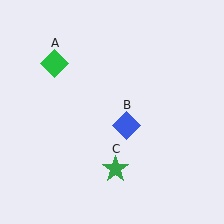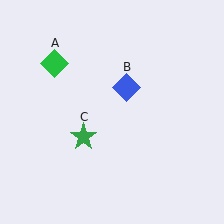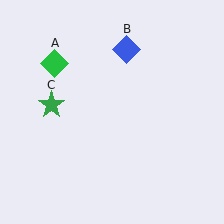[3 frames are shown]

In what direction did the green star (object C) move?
The green star (object C) moved up and to the left.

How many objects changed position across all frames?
2 objects changed position: blue diamond (object B), green star (object C).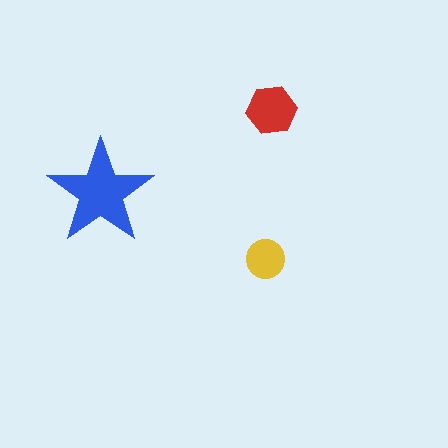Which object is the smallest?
The yellow circle.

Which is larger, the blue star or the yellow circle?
The blue star.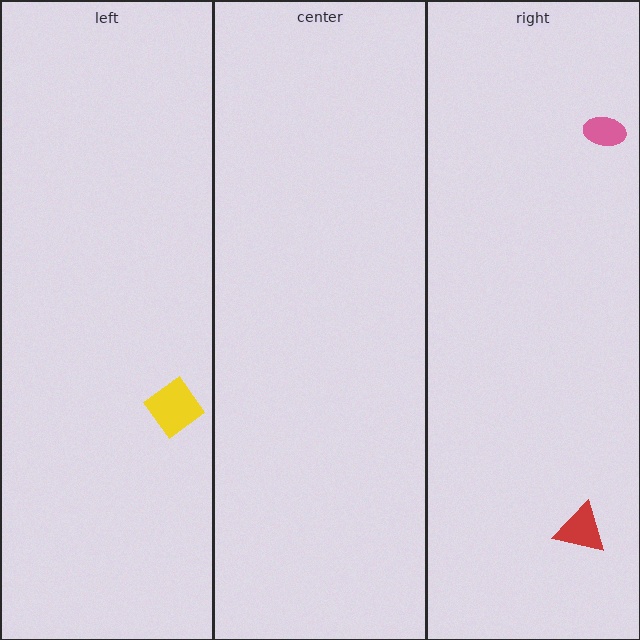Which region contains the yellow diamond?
The left region.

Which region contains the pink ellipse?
The right region.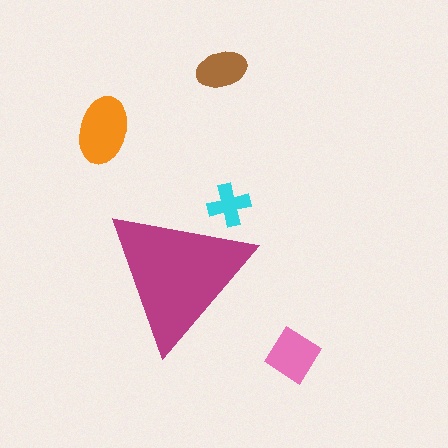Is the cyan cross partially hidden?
Yes, the cyan cross is partially hidden behind the magenta triangle.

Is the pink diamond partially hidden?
No, the pink diamond is fully visible.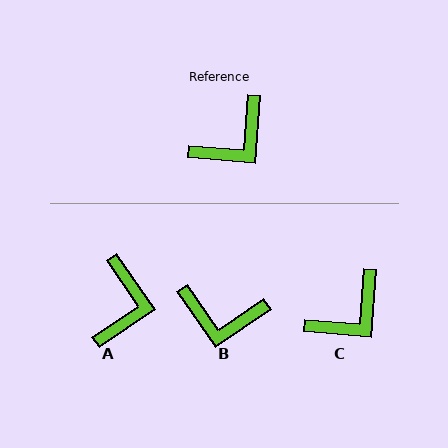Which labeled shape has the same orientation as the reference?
C.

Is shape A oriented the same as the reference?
No, it is off by about 39 degrees.